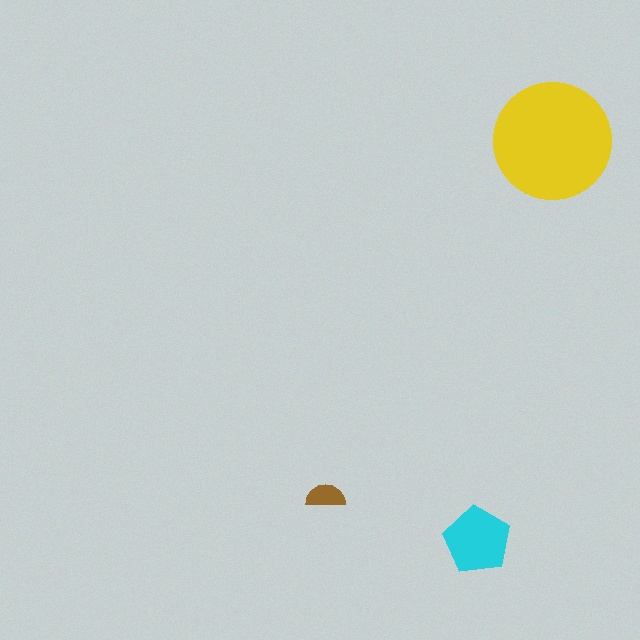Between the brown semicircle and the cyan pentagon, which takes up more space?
The cyan pentagon.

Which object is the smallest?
The brown semicircle.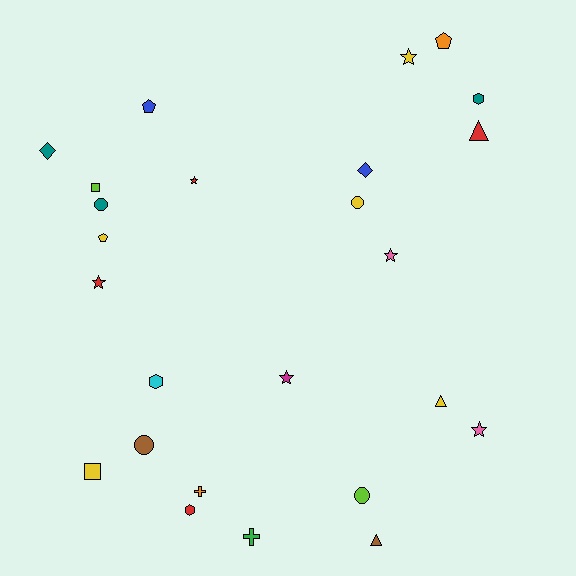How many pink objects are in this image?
There are 2 pink objects.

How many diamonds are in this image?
There are 2 diamonds.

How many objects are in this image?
There are 25 objects.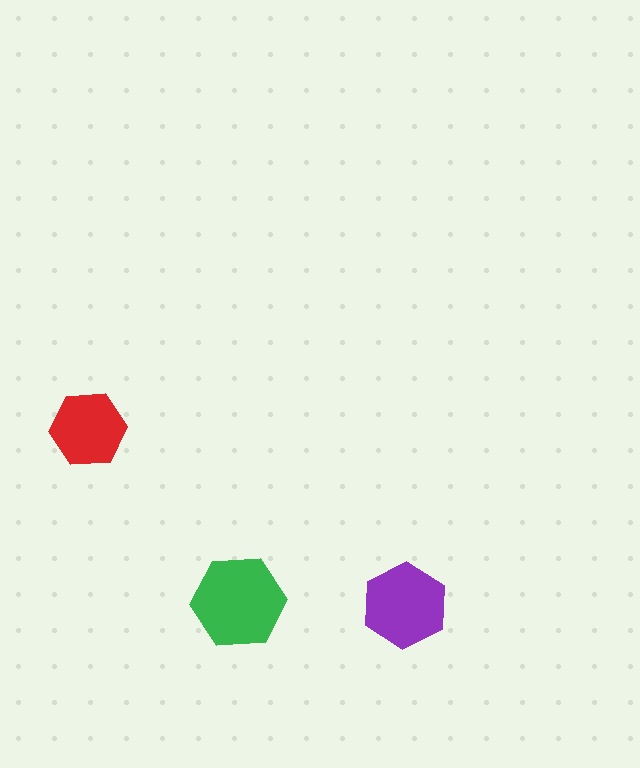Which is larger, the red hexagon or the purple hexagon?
The purple one.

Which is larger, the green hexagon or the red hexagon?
The green one.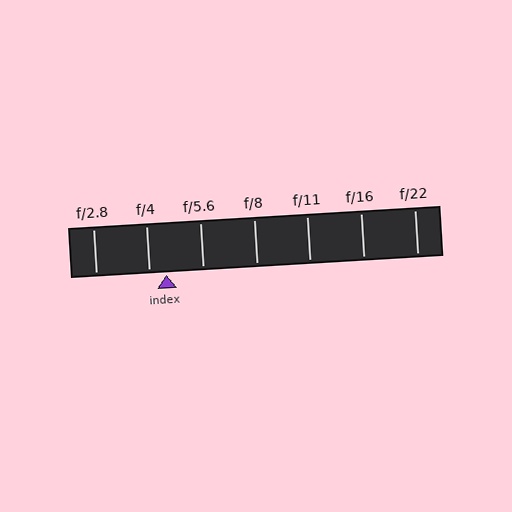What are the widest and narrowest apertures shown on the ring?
The widest aperture shown is f/2.8 and the narrowest is f/22.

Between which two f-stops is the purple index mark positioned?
The index mark is between f/4 and f/5.6.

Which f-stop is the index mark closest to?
The index mark is closest to f/4.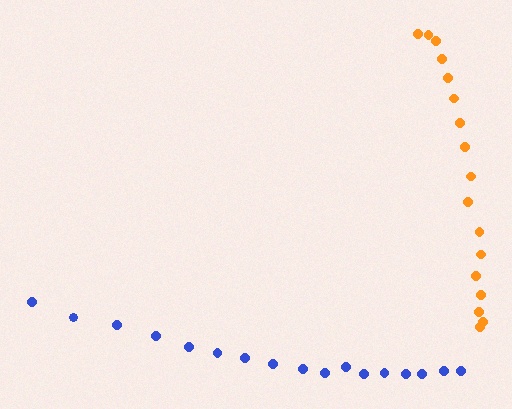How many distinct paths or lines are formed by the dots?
There are 2 distinct paths.